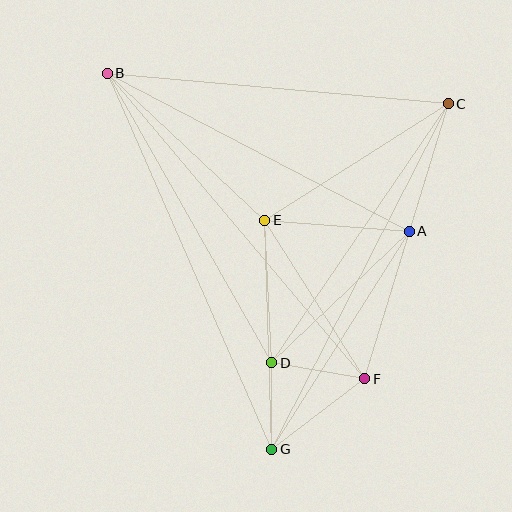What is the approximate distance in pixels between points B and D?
The distance between B and D is approximately 333 pixels.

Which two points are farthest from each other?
Points B and G are farthest from each other.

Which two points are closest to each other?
Points D and G are closest to each other.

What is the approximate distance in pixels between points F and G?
The distance between F and G is approximately 116 pixels.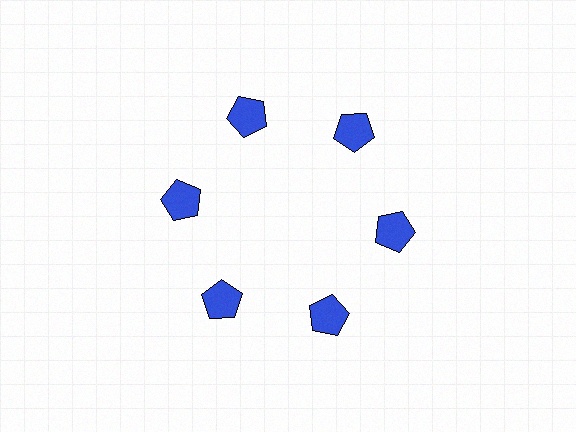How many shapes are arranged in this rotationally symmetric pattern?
There are 6 shapes, arranged in 6 groups of 1.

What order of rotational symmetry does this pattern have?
This pattern has 6-fold rotational symmetry.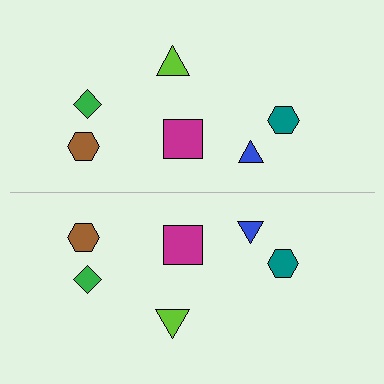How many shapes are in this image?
There are 12 shapes in this image.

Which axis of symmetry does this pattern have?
The pattern has a horizontal axis of symmetry running through the center of the image.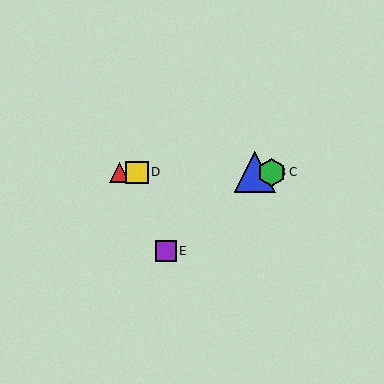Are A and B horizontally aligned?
Yes, both are at y≈172.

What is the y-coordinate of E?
Object E is at y≈251.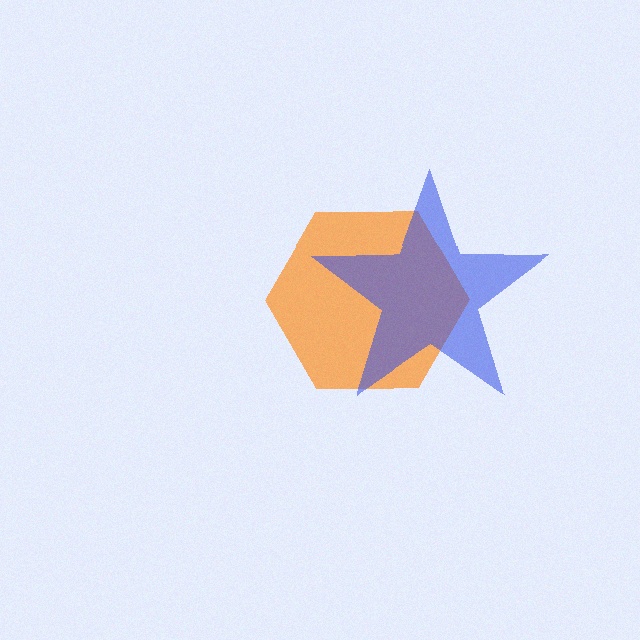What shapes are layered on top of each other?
The layered shapes are: an orange hexagon, a blue star.